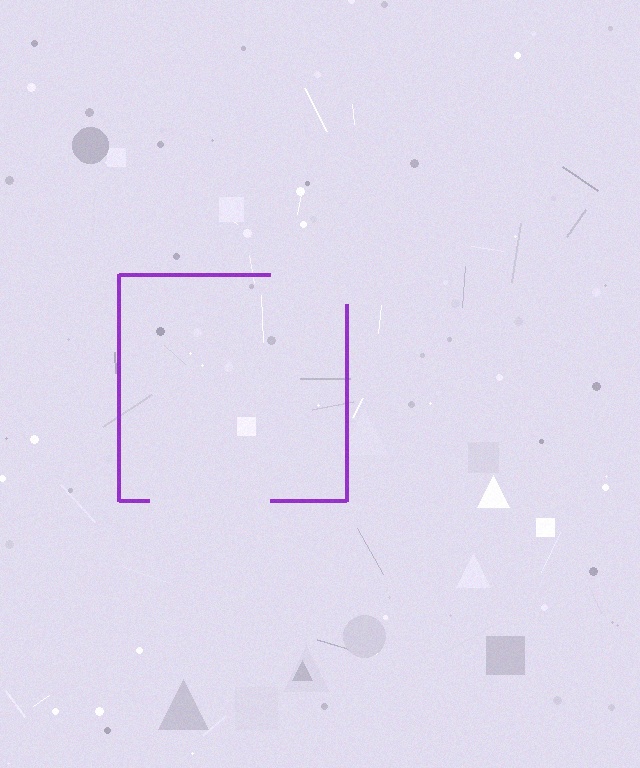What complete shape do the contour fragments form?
The contour fragments form a square.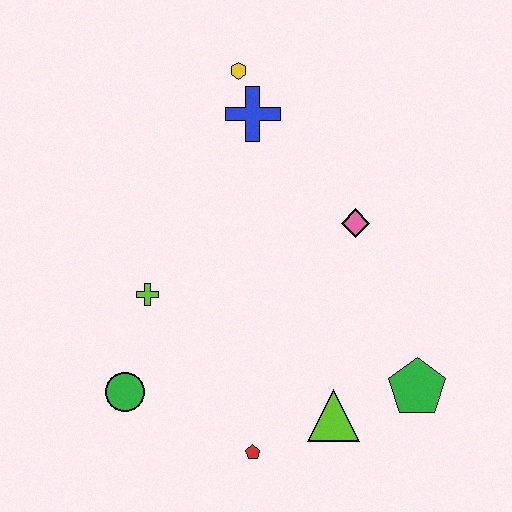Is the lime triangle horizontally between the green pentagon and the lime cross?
Yes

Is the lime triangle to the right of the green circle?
Yes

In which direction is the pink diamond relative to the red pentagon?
The pink diamond is above the red pentagon.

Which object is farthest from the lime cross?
The green pentagon is farthest from the lime cross.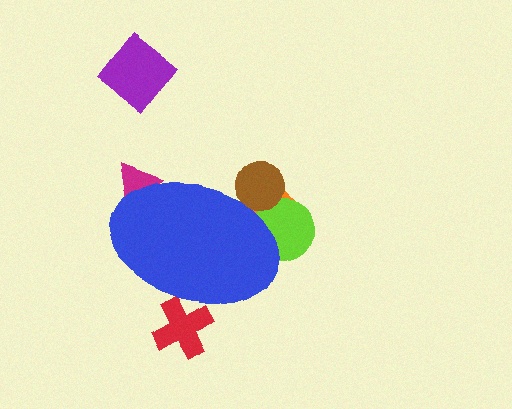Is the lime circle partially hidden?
Yes, the lime circle is partially hidden behind the blue ellipse.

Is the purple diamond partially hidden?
No, the purple diamond is fully visible.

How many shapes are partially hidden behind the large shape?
5 shapes are partially hidden.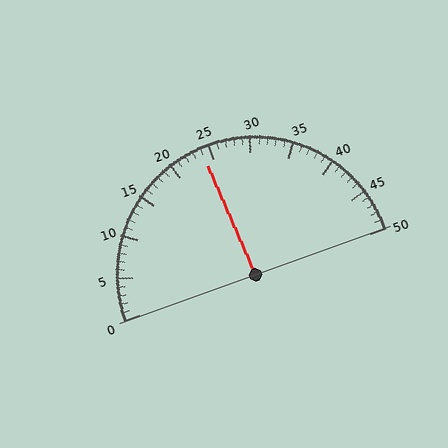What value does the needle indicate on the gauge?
The needle indicates approximately 24.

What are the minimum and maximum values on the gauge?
The gauge ranges from 0 to 50.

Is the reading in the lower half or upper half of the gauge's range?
The reading is in the lower half of the range (0 to 50).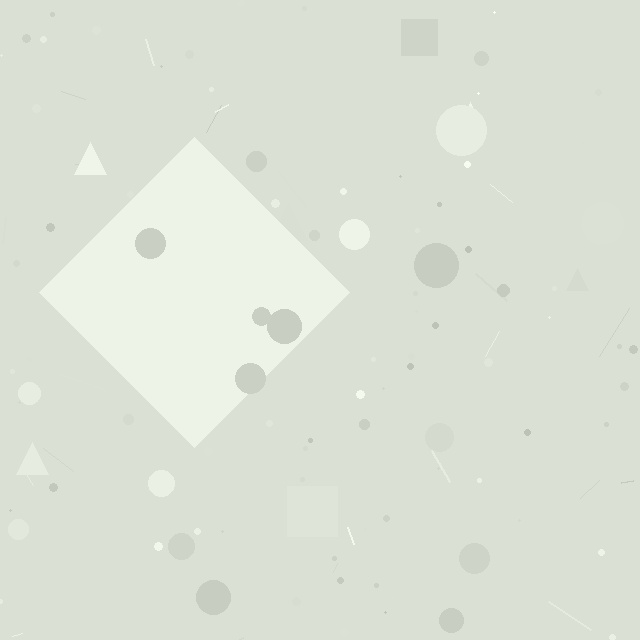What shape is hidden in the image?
A diamond is hidden in the image.